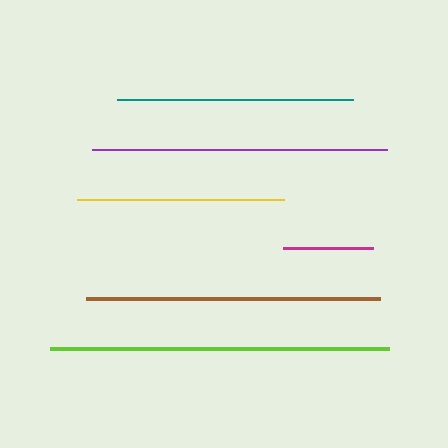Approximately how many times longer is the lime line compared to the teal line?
The lime line is approximately 1.4 times the length of the teal line.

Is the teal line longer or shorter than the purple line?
The purple line is longer than the teal line.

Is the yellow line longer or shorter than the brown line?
The brown line is longer than the yellow line.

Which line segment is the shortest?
The magenta line is the shortest at approximately 90 pixels.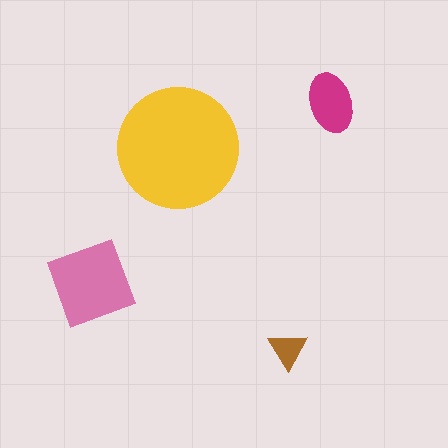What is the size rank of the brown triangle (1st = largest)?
4th.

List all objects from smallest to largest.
The brown triangle, the magenta ellipse, the pink diamond, the yellow circle.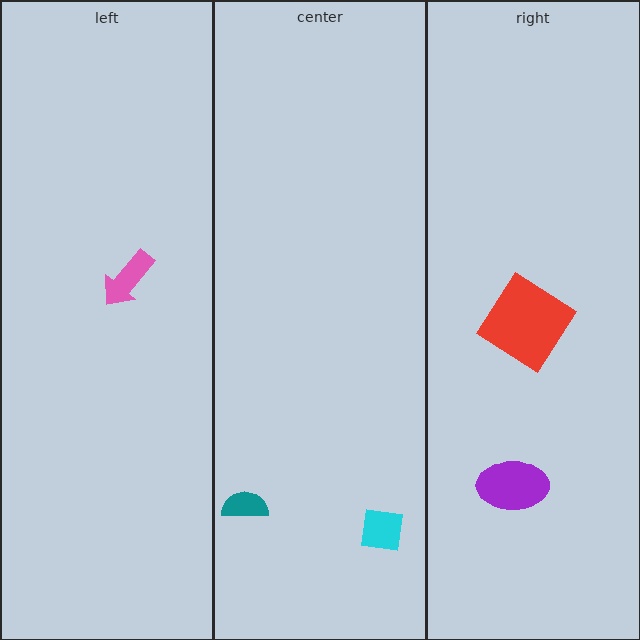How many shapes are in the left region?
1.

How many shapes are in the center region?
2.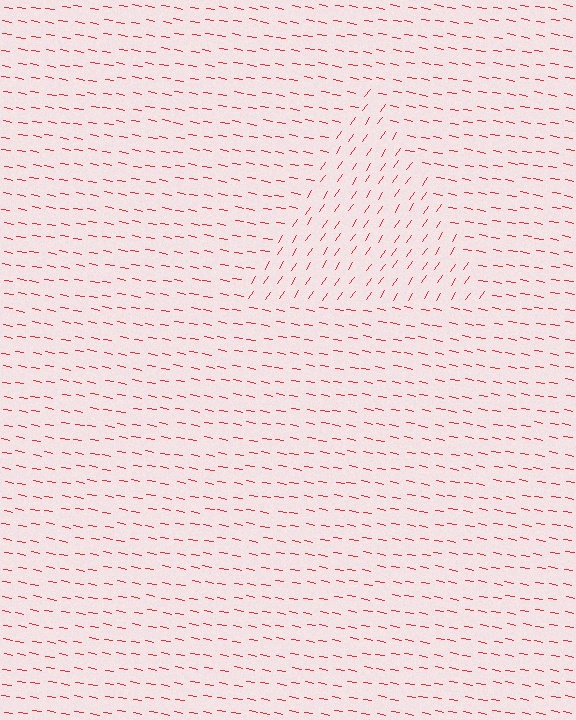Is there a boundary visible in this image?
Yes, there is a texture boundary formed by a change in line orientation.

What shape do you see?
I see a triangle.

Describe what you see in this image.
The image is filled with small red line segments. A triangle region in the image has lines oriented differently from the surrounding lines, creating a visible texture boundary.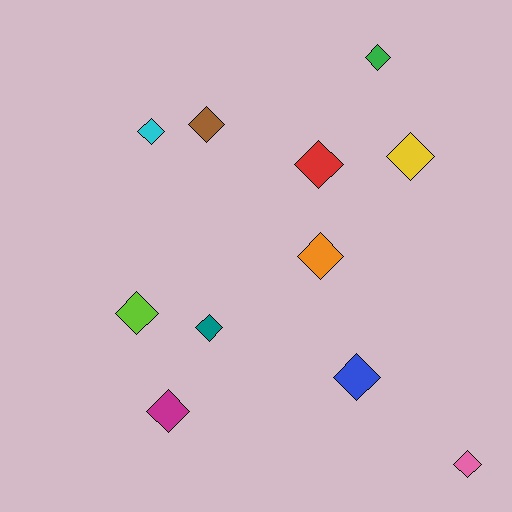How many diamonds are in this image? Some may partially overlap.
There are 11 diamonds.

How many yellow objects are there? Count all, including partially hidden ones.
There is 1 yellow object.